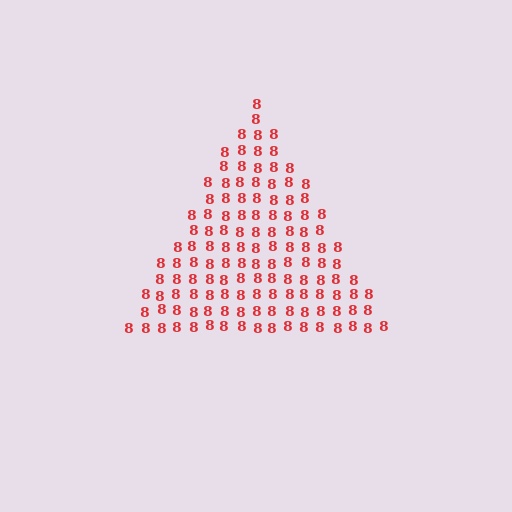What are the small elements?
The small elements are digit 8's.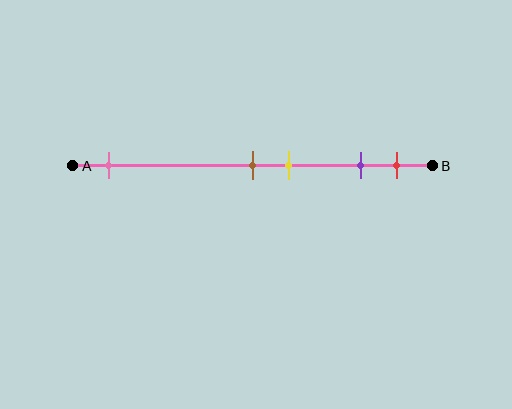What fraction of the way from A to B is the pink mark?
The pink mark is approximately 10% (0.1) of the way from A to B.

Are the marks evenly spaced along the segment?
No, the marks are not evenly spaced.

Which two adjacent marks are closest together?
The brown and yellow marks are the closest adjacent pair.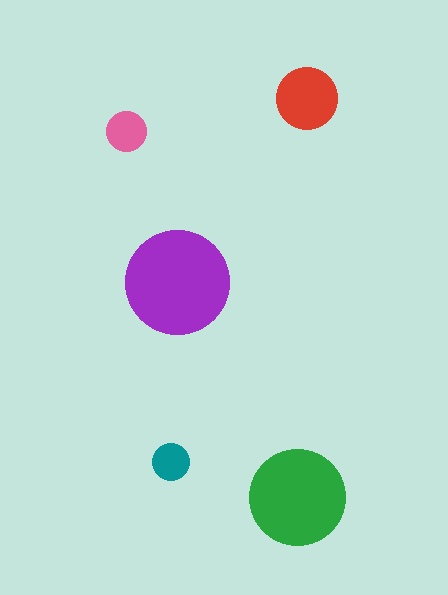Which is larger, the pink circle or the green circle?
The green one.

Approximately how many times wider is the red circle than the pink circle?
About 1.5 times wider.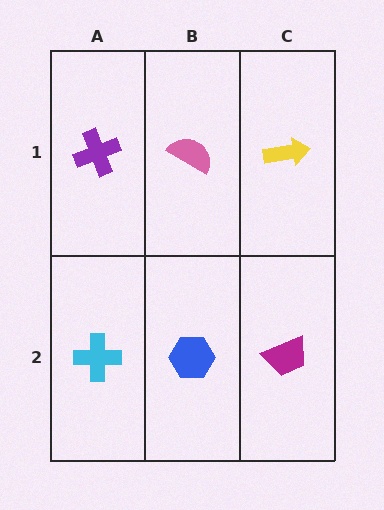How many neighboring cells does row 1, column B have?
3.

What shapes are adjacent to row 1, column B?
A blue hexagon (row 2, column B), a purple cross (row 1, column A), a yellow arrow (row 1, column C).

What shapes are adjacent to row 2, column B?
A pink semicircle (row 1, column B), a cyan cross (row 2, column A), a magenta trapezoid (row 2, column C).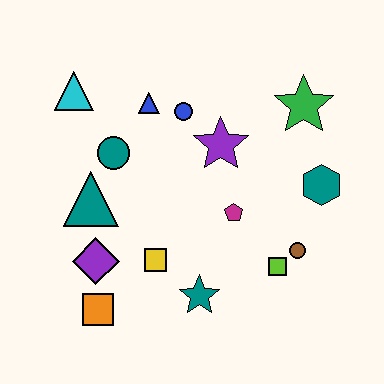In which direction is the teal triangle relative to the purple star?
The teal triangle is to the left of the purple star.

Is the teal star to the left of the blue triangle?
No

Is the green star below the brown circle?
No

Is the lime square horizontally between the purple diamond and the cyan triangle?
No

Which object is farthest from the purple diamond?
The green star is farthest from the purple diamond.